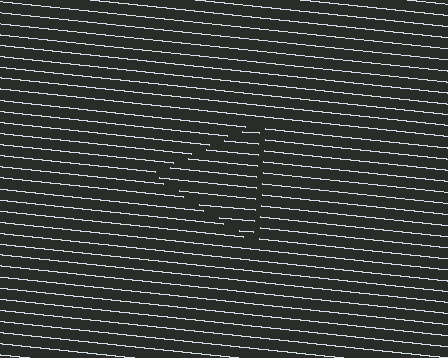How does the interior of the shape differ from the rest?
The interior of the shape contains the same grating, shifted by half a period — the contour is defined by the phase discontinuity where line-ends from the inner and outer gratings abut.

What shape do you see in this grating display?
An illusory triangle. The interior of the shape contains the same grating, shifted by half a period — the contour is defined by the phase discontinuity where line-ends from the inner and outer gratings abut.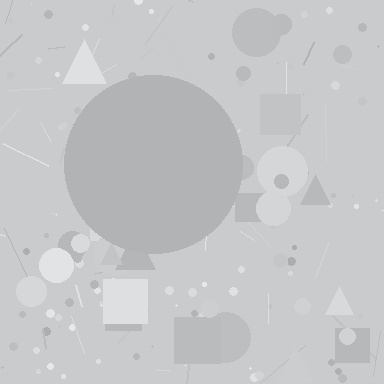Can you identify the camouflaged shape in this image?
The camouflaged shape is a circle.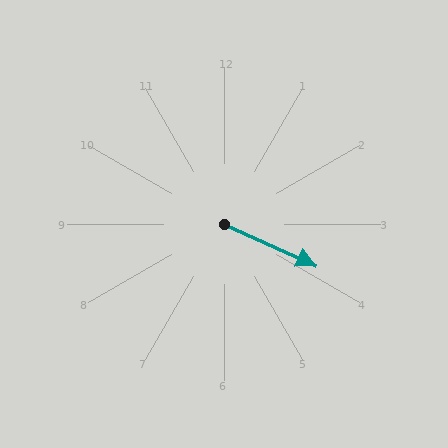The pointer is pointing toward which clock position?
Roughly 4 o'clock.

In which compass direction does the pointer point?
Southeast.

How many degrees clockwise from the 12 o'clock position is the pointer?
Approximately 114 degrees.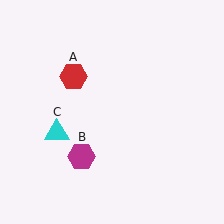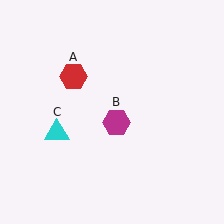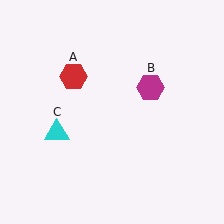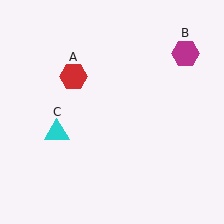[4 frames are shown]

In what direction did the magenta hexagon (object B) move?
The magenta hexagon (object B) moved up and to the right.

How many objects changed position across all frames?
1 object changed position: magenta hexagon (object B).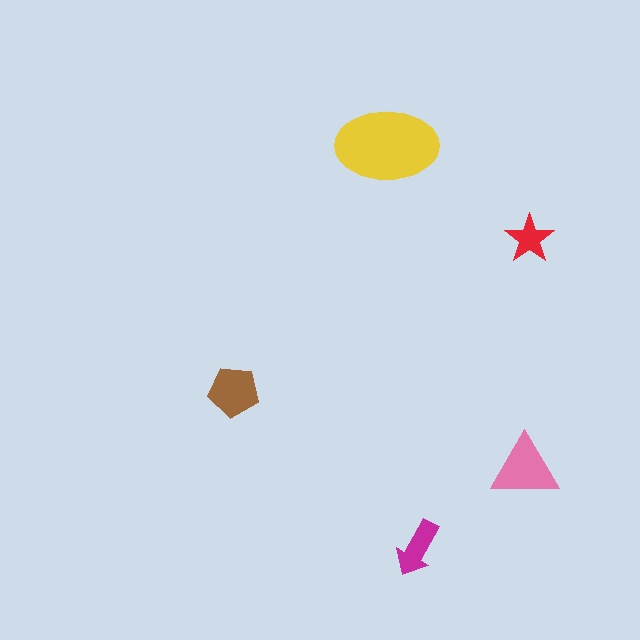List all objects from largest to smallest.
The yellow ellipse, the pink triangle, the brown pentagon, the magenta arrow, the red star.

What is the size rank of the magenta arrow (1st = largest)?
4th.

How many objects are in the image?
There are 5 objects in the image.